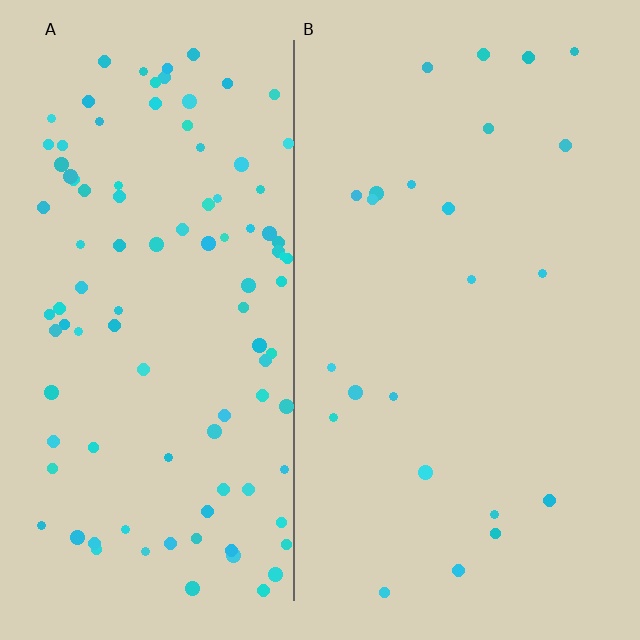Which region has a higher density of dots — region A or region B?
A (the left).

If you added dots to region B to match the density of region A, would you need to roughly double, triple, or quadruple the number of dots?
Approximately quadruple.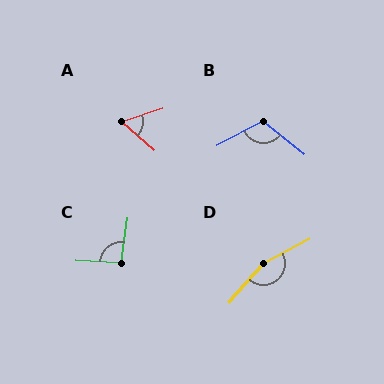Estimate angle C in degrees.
Approximately 95 degrees.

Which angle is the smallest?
A, at approximately 60 degrees.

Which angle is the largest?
D, at approximately 159 degrees.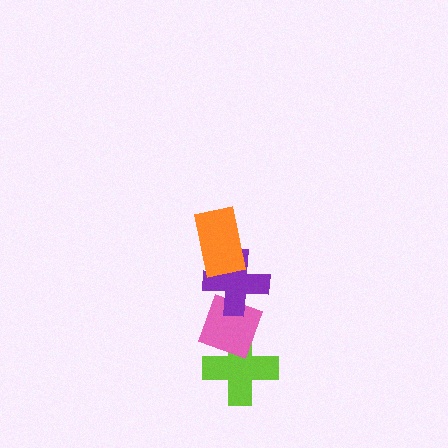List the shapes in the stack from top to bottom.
From top to bottom: the orange rectangle, the purple cross, the pink diamond, the lime cross.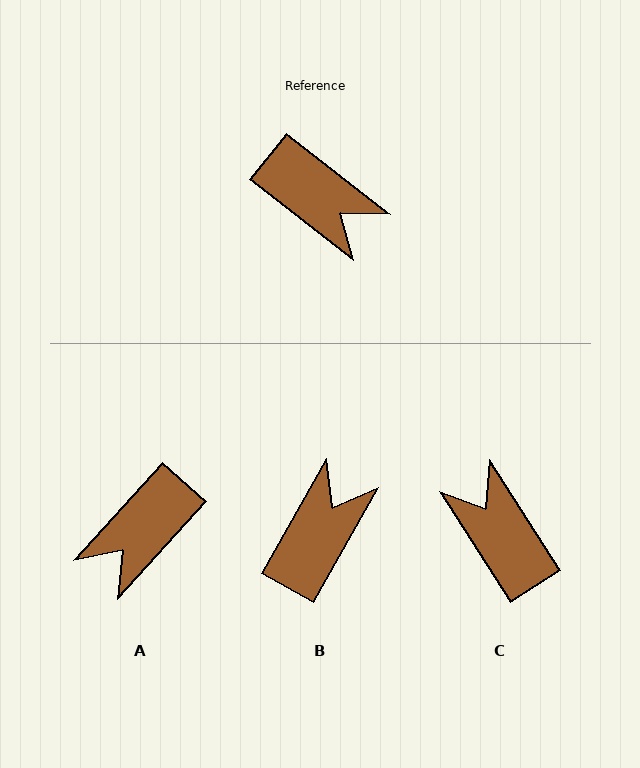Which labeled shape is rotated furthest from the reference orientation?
C, about 161 degrees away.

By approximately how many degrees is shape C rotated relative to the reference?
Approximately 161 degrees counter-clockwise.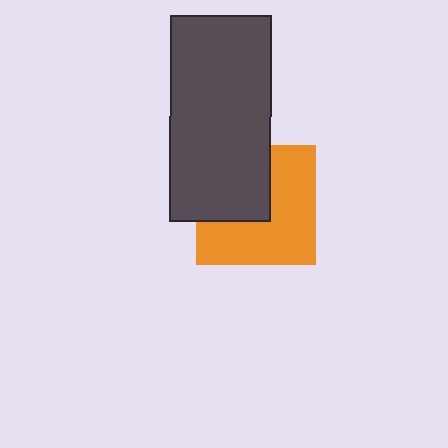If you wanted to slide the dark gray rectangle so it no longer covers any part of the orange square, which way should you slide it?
Slide it toward the upper-left — that is the most direct way to separate the two shapes.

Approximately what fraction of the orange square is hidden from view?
Roughly 40% of the orange square is hidden behind the dark gray rectangle.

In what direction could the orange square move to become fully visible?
The orange square could move toward the lower-right. That would shift it out from behind the dark gray rectangle entirely.